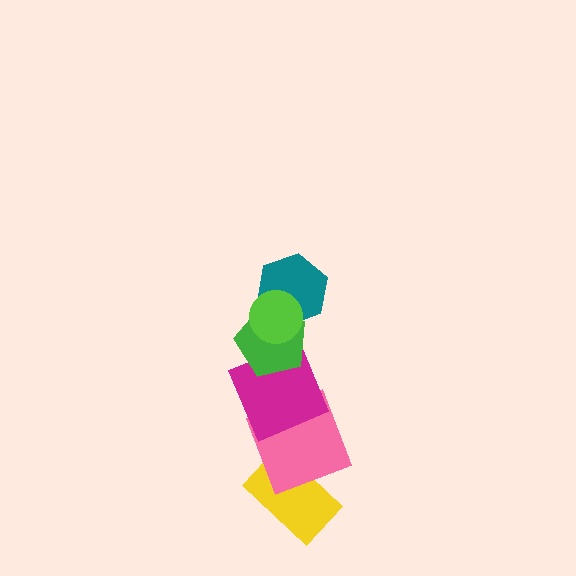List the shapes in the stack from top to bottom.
From top to bottom: the lime circle, the teal hexagon, the green pentagon, the magenta square, the pink square, the yellow rectangle.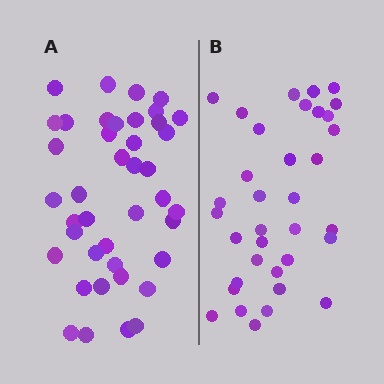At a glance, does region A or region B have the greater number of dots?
Region A (the left region) has more dots.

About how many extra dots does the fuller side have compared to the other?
Region A has about 6 more dots than region B.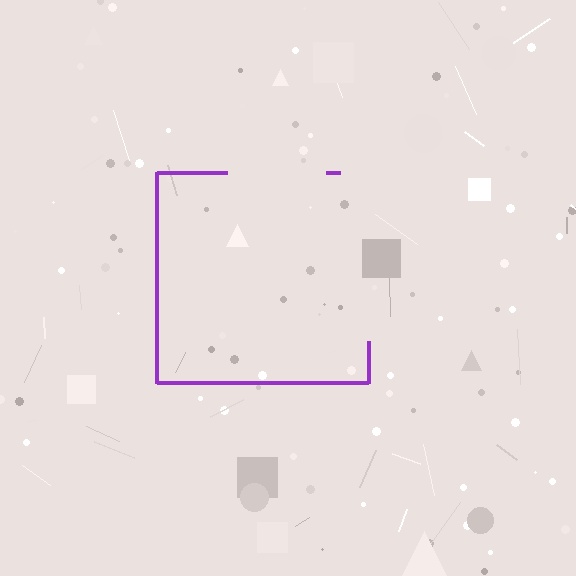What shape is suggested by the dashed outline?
The dashed outline suggests a square.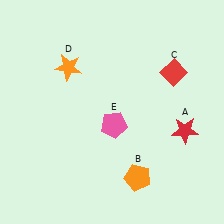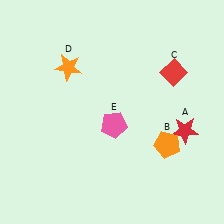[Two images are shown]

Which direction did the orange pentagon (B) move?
The orange pentagon (B) moved up.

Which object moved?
The orange pentagon (B) moved up.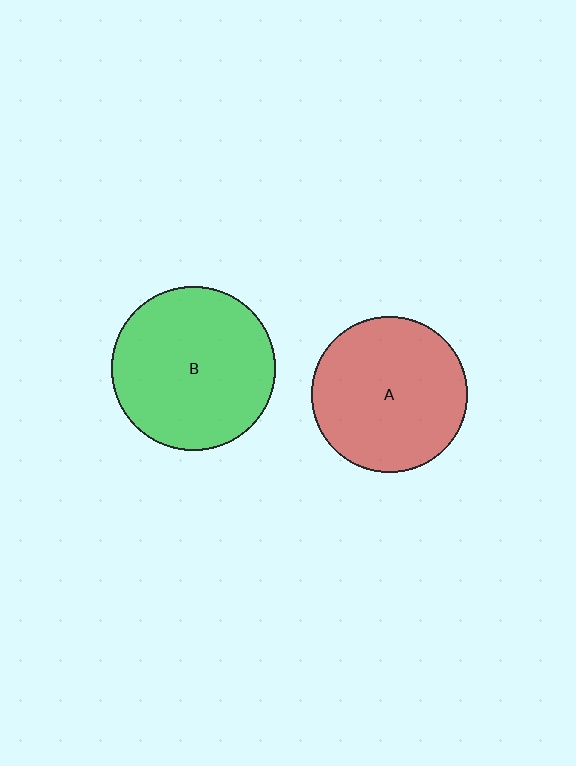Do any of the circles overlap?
No, none of the circles overlap.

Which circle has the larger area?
Circle B (green).